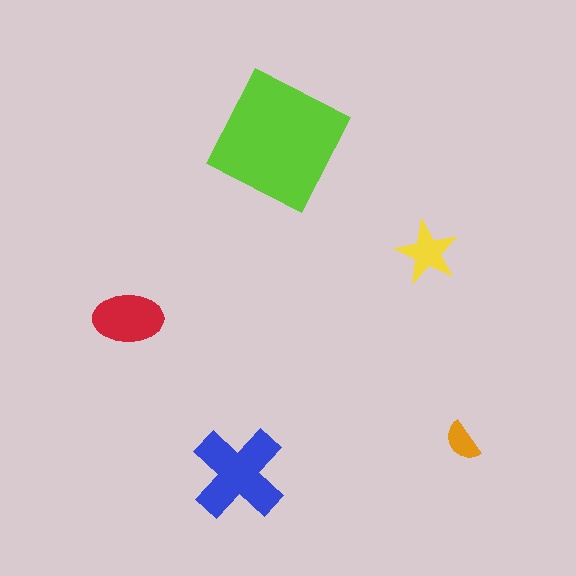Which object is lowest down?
The blue cross is bottommost.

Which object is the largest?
The lime square.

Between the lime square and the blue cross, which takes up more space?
The lime square.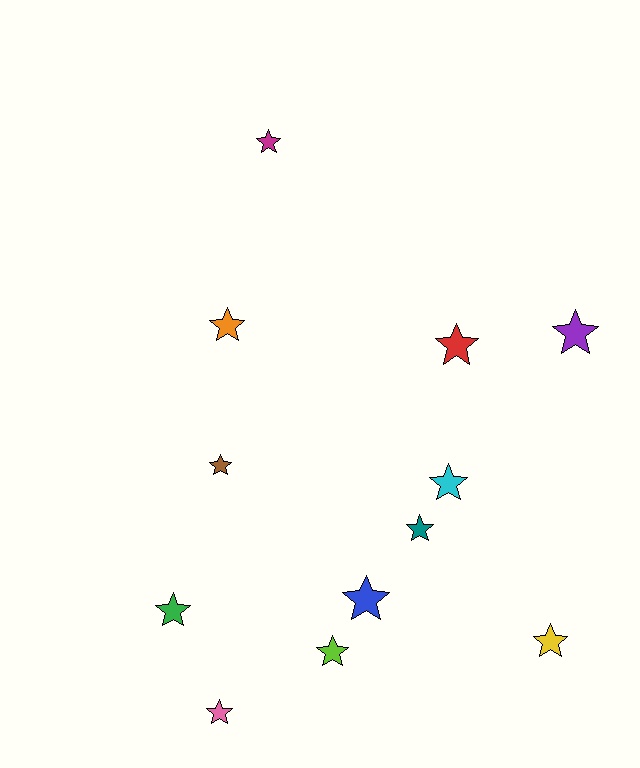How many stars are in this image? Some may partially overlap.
There are 12 stars.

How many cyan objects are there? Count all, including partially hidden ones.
There is 1 cyan object.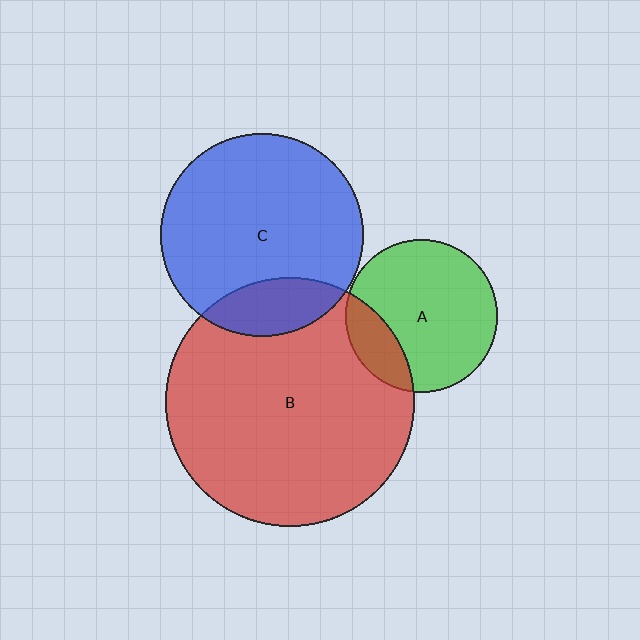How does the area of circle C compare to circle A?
Approximately 1.8 times.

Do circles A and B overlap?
Yes.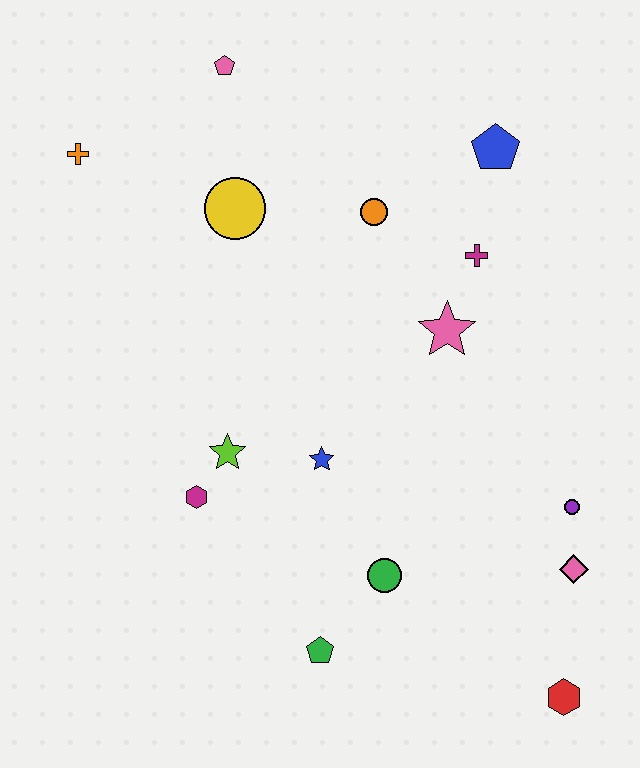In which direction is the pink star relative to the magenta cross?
The pink star is below the magenta cross.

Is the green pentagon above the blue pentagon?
No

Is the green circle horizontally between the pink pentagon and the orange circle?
No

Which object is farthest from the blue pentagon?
The red hexagon is farthest from the blue pentagon.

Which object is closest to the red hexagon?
The pink diamond is closest to the red hexagon.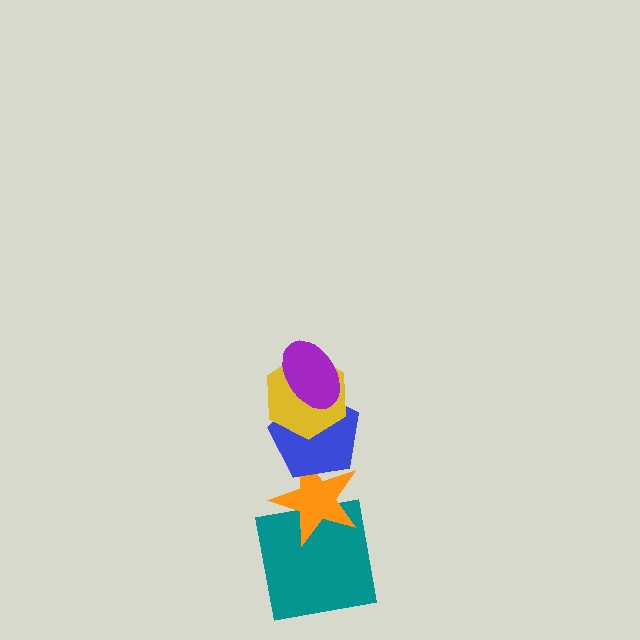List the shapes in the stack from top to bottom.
From top to bottom: the purple ellipse, the yellow hexagon, the blue pentagon, the orange star, the teal square.